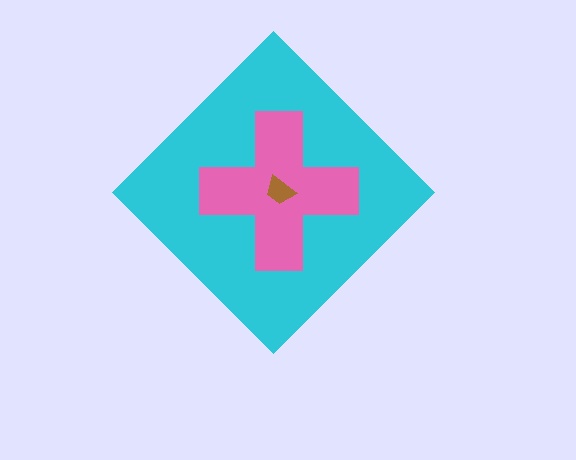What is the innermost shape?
The brown trapezoid.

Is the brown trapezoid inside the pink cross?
Yes.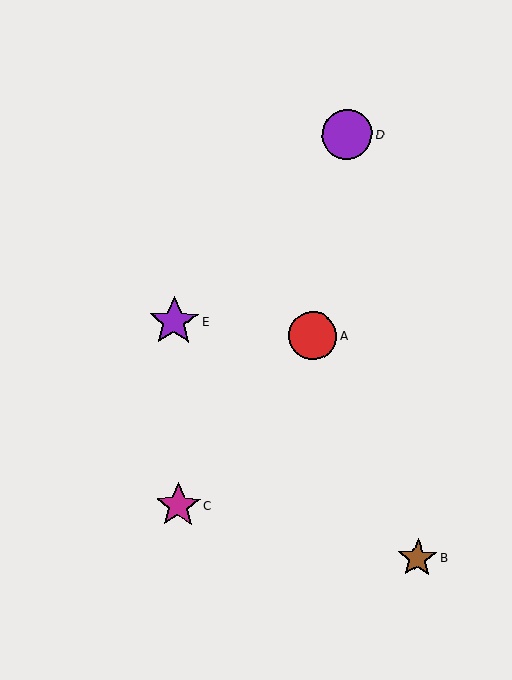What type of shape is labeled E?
Shape E is a purple star.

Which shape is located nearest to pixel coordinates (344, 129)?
The purple circle (labeled D) at (347, 134) is nearest to that location.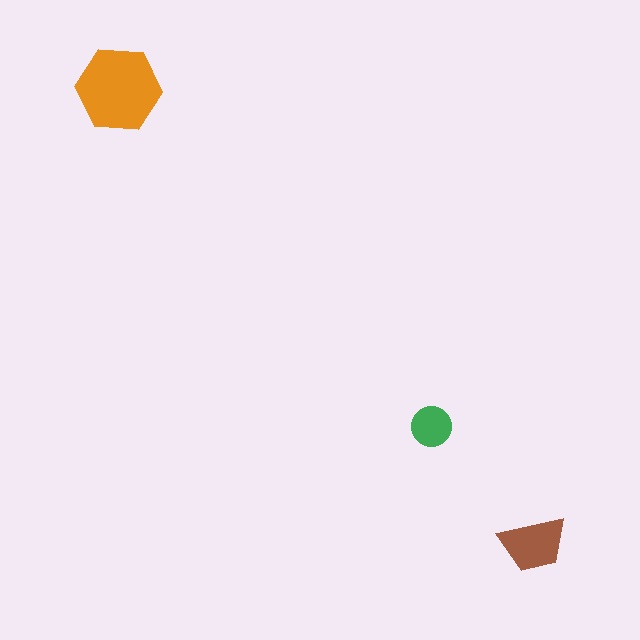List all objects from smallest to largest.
The green circle, the brown trapezoid, the orange hexagon.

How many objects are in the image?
There are 3 objects in the image.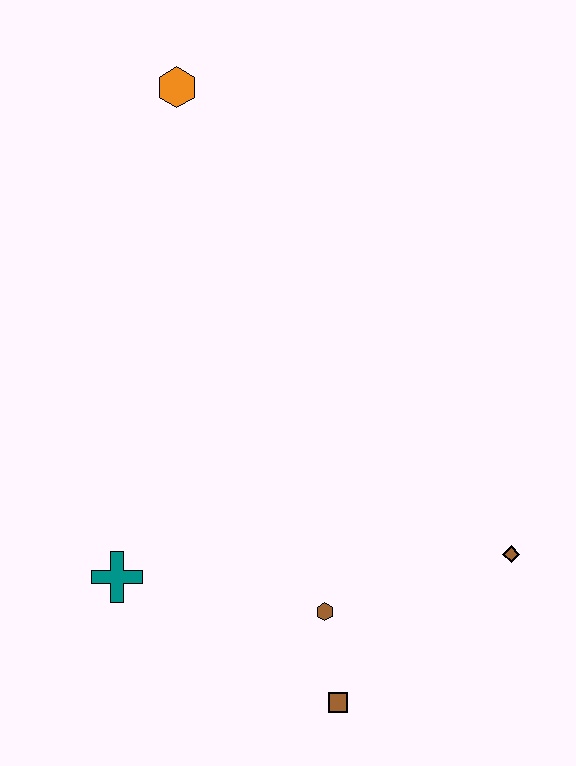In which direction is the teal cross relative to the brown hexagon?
The teal cross is to the left of the brown hexagon.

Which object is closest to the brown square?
The brown hexagon is closest to the brown square.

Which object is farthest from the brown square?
The orange hexagon is farthest from the brown square.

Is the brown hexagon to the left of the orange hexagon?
No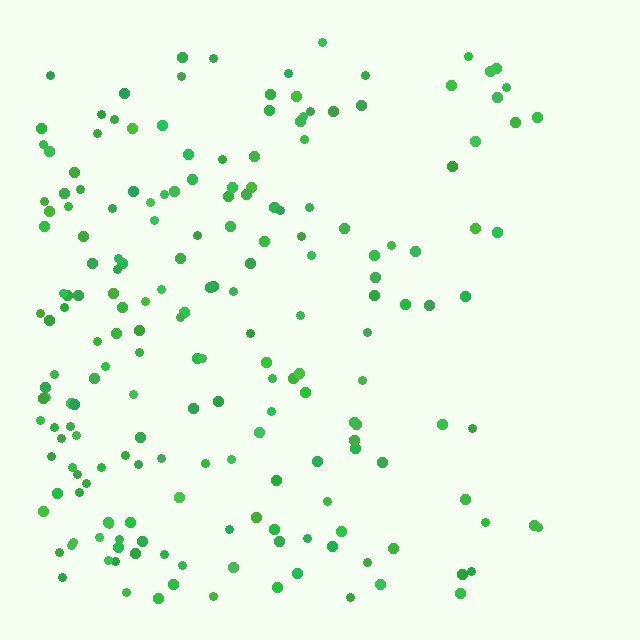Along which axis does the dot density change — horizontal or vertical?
Horizontal.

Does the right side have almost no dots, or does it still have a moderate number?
Still a moderate number, just noticeably fewer than the left.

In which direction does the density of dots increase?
From right to left, with the left side densest.